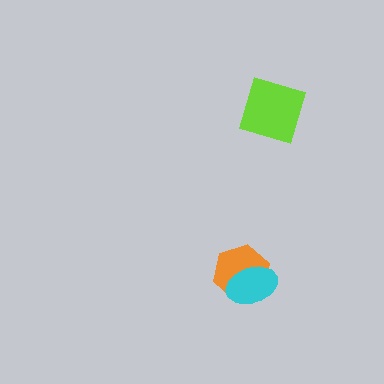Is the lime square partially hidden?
No, no other shape covers it.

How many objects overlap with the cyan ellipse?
1 object overlaps with the cyan ellipse.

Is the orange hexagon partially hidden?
Yes, it is partially covered by another shape.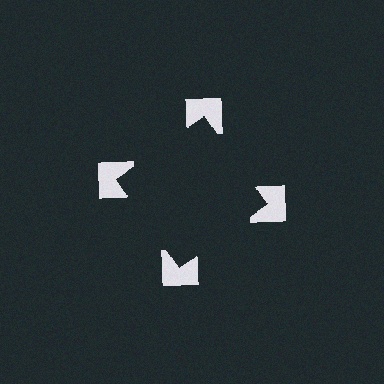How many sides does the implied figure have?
4 sides.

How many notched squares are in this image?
There are 4 — one at each vertex of the illusory square.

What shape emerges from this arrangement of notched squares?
An illusory square — its edges are inferred from the aligned wedge cuts in the notched squares, not physically drawn.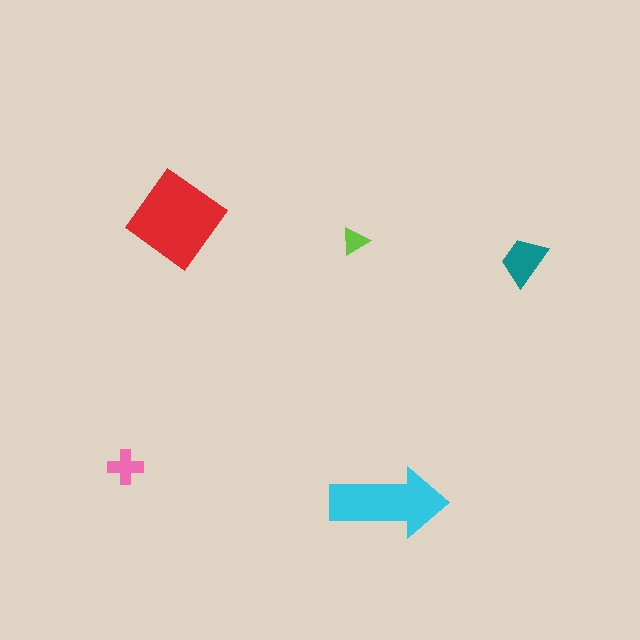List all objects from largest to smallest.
The red diamond, the cyan arrow, the teal trapezoid, the pink cross, the lime triangle.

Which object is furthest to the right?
The teal trapezoid is rightmost.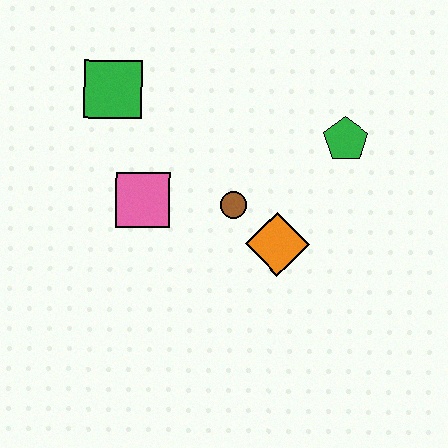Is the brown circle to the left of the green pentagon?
Yes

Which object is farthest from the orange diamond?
The green square is farthest from the orange diamond.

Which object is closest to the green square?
The pink square is closest to the green square.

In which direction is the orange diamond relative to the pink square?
The orange diamond is to the right of the pink square.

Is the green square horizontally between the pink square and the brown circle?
No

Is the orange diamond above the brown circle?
No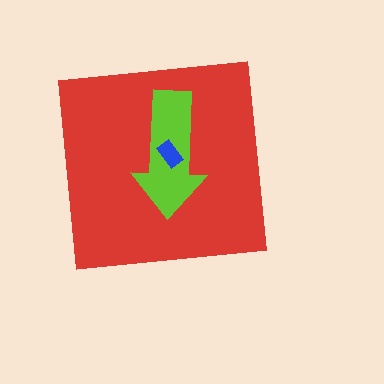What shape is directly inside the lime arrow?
The blue rectangle.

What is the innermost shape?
The blue rectangle.